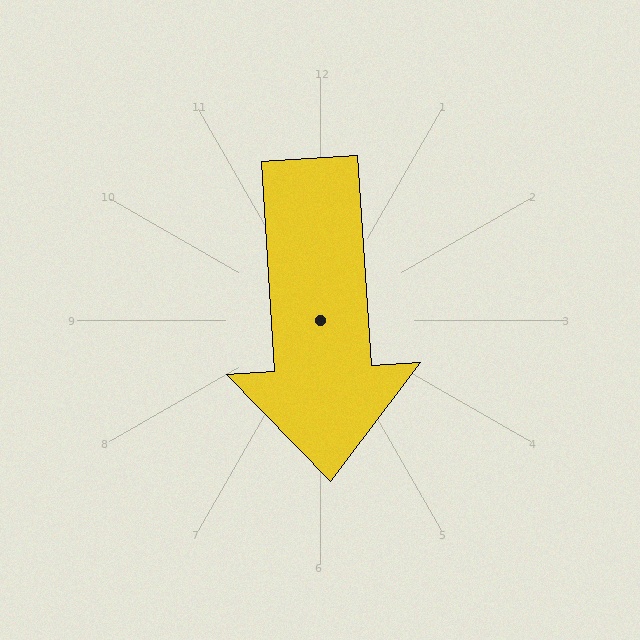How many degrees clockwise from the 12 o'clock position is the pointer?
Approximately 176 degrees.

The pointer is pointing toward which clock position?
Roughly 6 o'clock.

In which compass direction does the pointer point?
South.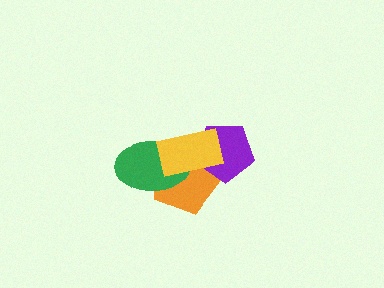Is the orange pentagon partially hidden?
Yes, it is partially covered by another shape.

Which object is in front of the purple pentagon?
The yellow rectangle is in front of the purple pentagon.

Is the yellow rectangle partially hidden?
No, no other shape covers it.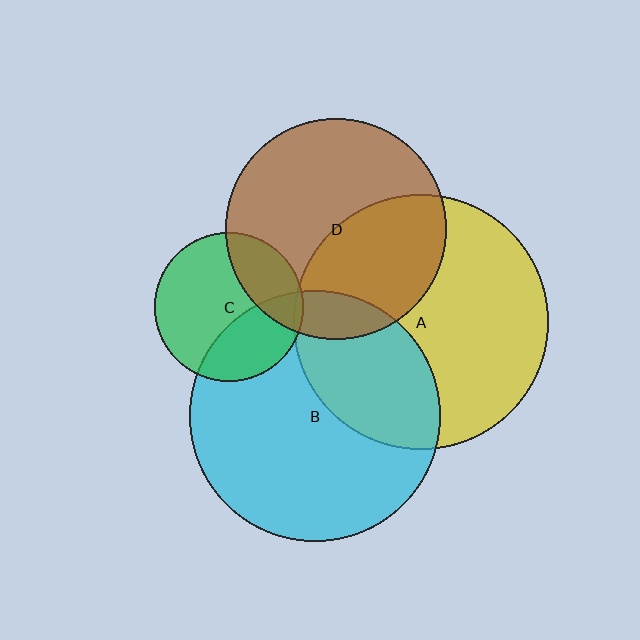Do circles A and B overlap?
Yes.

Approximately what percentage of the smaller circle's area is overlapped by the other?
Approximately 35%.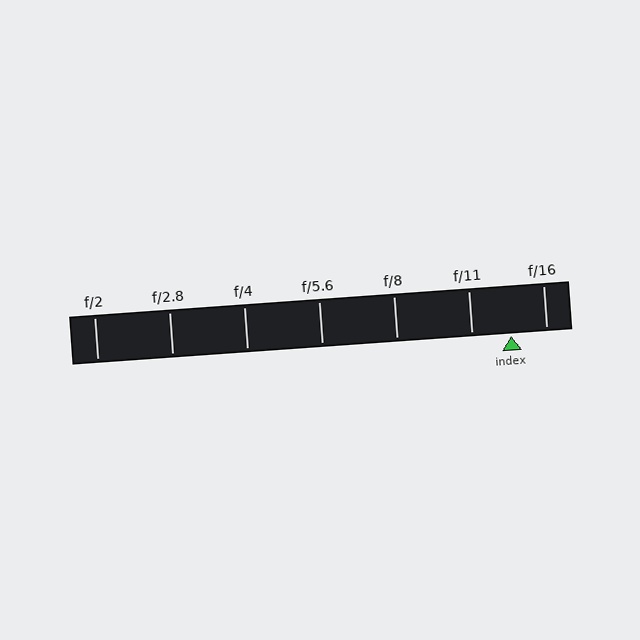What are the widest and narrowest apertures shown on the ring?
The widest aperture shown is f/2 and the narrowest is f/16.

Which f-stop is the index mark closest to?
The index mark is closest to f/16.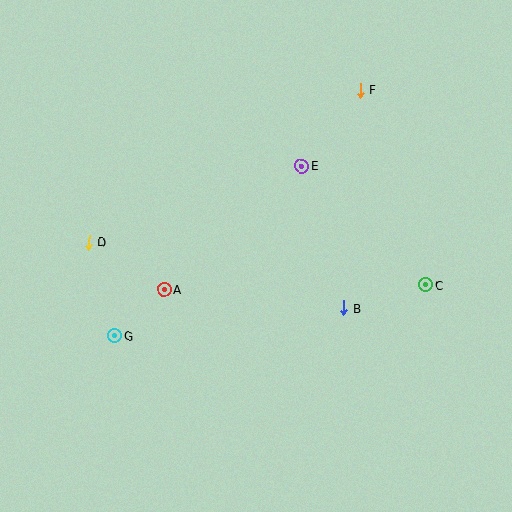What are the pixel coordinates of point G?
Point G is at (115, 336).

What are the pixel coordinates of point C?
Point C is at (426, 285).